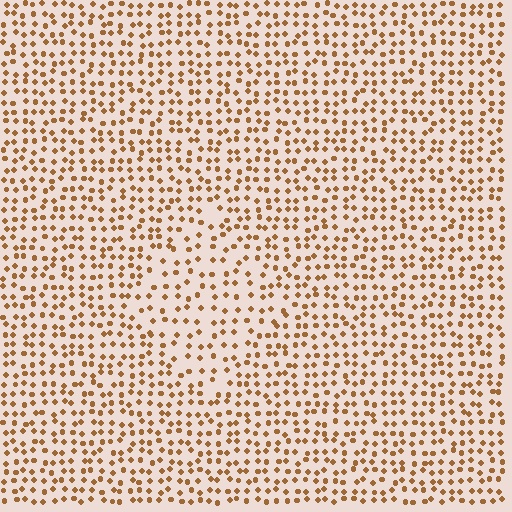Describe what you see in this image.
The image contains small brown elements arranged at two different densities. A diamond-shaped region is visible where the elements are less densely packed than the surrounding area.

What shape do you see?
I see a diamond.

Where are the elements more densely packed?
The elements are more densely packed outside the diamond boundary.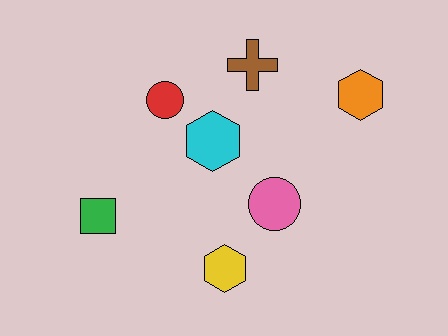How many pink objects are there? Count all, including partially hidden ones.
There is 1 pink object.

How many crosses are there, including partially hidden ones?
There is 1 cross.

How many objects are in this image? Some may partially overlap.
There are 7 objects.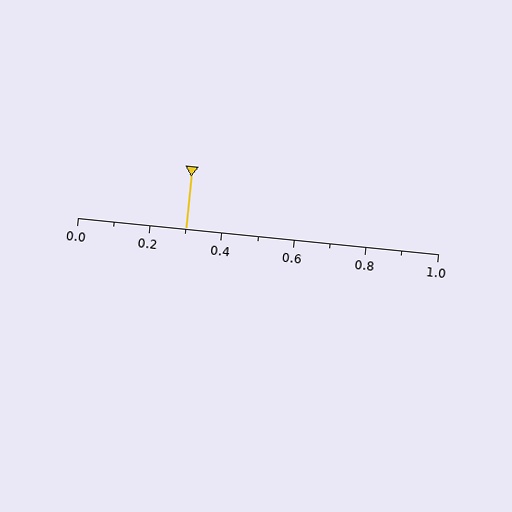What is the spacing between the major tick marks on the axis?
The major ticks are spaced 0.2 apart.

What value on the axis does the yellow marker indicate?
The marker indicates approximately 0.3.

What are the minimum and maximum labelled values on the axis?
The axis runs from 0.0 to 1.0.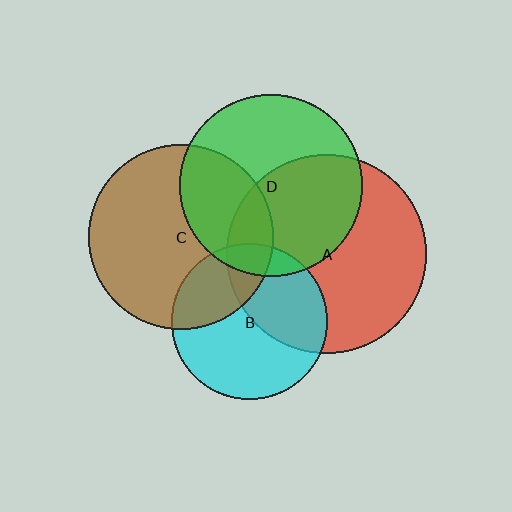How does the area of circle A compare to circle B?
Approximately 1.6 times.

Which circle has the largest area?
Circle A (red).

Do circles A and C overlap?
Yes.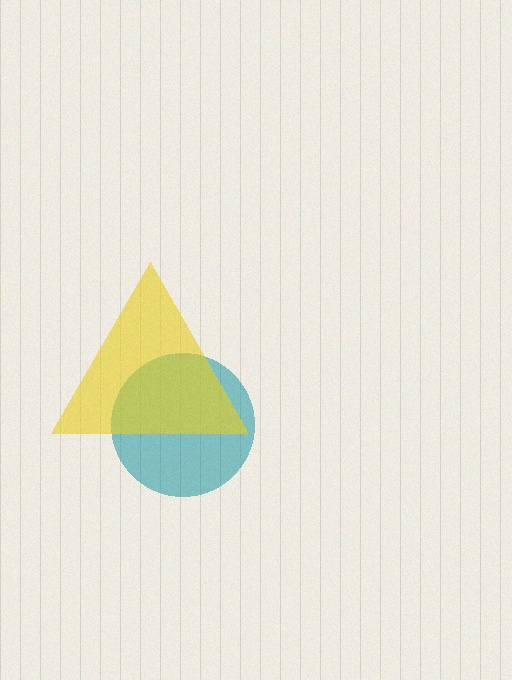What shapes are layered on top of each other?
The layered shapes are: a teal circle, a yellow triangle.